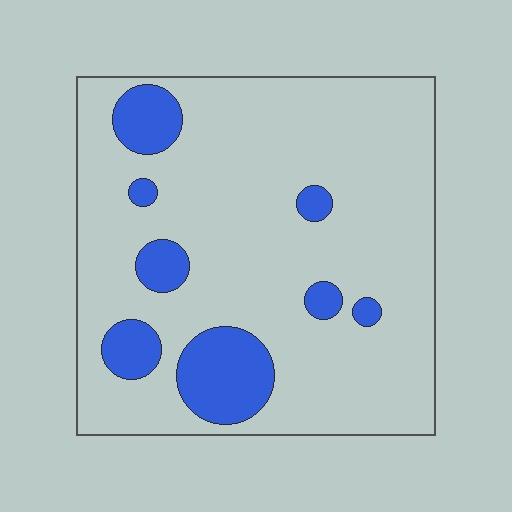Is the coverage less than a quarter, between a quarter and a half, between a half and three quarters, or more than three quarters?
Less than a quarter.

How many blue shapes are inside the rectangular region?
8.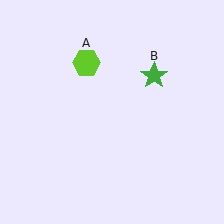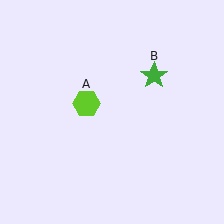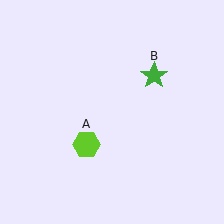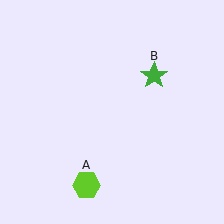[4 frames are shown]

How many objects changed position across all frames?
1 object changed position: lime hexagon (object A).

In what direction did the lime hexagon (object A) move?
The lime hexagon (object A) moved down.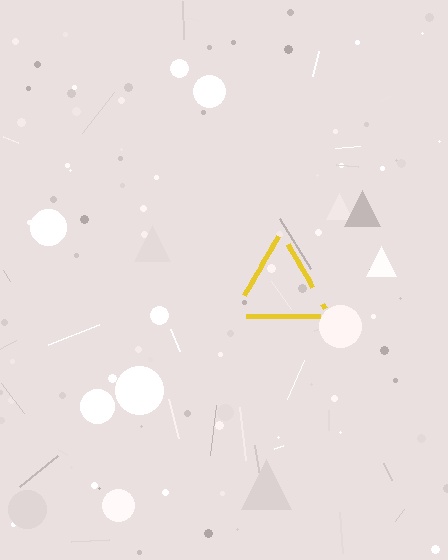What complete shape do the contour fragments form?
The contour fragments form a triangle.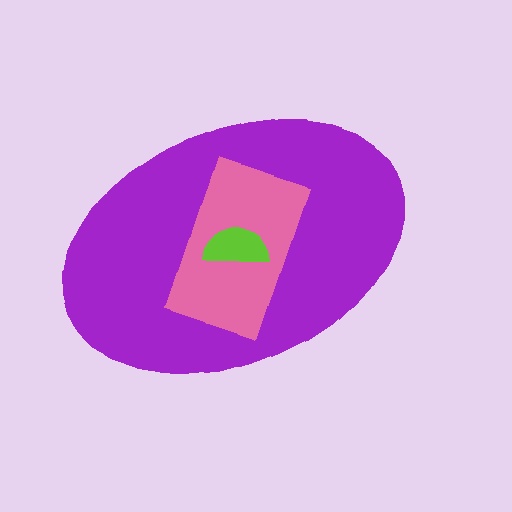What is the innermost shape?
The lime semicircle.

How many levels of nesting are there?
3.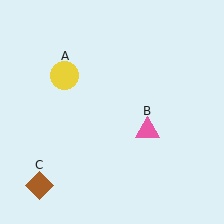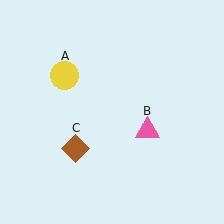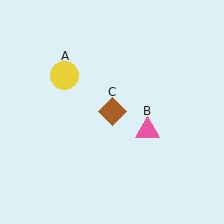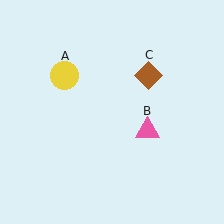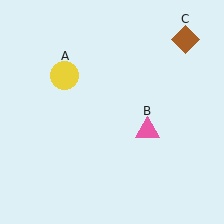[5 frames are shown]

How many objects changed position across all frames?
1 object changed position: brown diamond (object C).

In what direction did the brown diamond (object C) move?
The brown diamond (object C) moved up and to the right.